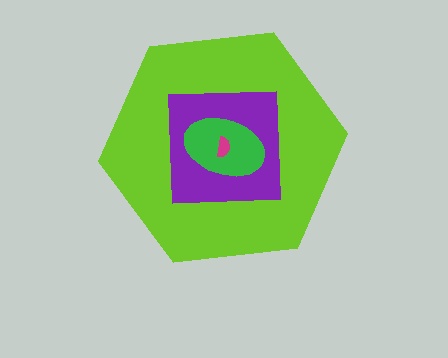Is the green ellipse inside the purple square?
Yes.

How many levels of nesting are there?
4.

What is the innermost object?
The magenta semicircle.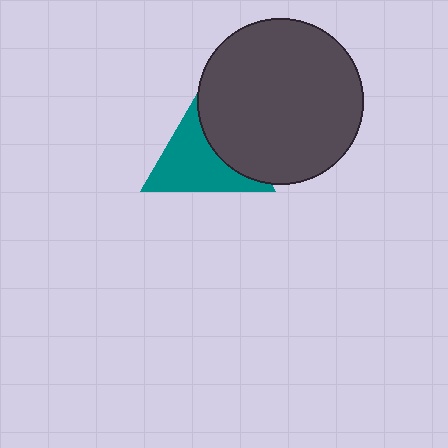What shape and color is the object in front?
The object in front is a dark gray circle.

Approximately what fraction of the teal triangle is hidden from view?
Roughly 40% of the teal triangle is hidden behind the dark gray circle.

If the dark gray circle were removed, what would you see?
You would see the complete teal triangle.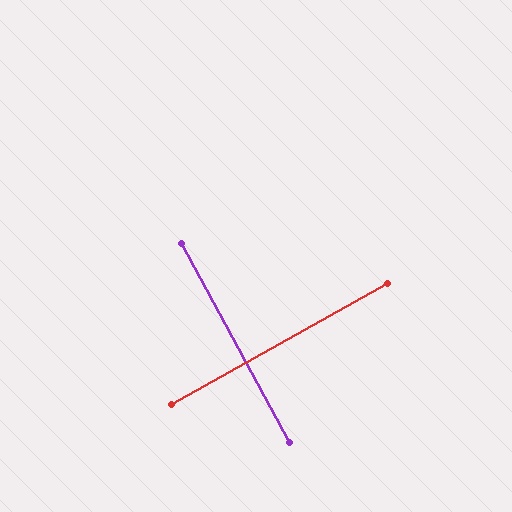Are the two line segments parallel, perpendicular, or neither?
Perpendicular — they meet at approximately 89°.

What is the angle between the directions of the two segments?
Approximately 89 degrees.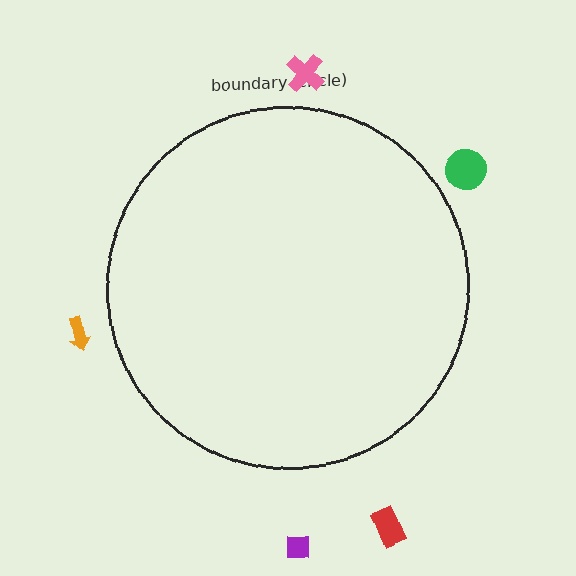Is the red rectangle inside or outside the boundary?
Outside.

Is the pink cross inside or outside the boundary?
Outside.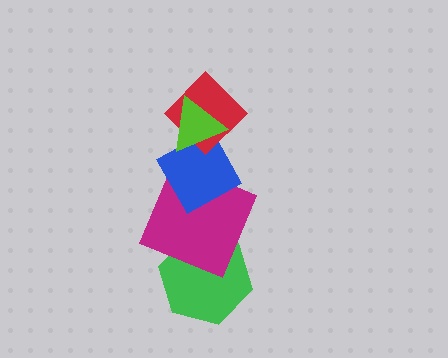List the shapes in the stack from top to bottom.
From top to bottom: the lime triangle, the red diamond, the blue diamond, the magenta square, the green hexagon.